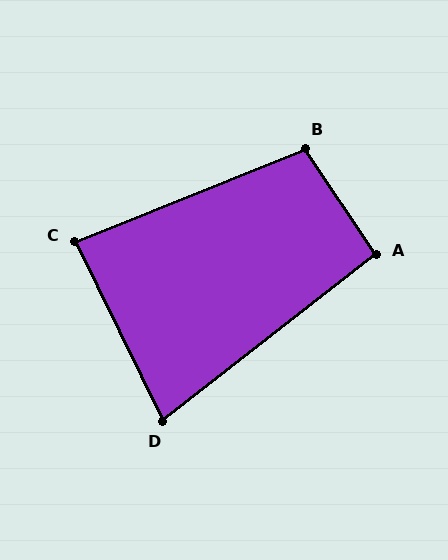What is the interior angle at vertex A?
Approximately 94 degrees (approximately right).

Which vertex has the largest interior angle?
B, at approximately 102 degrees.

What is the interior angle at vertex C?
Approximately 86 degrees (approximately right).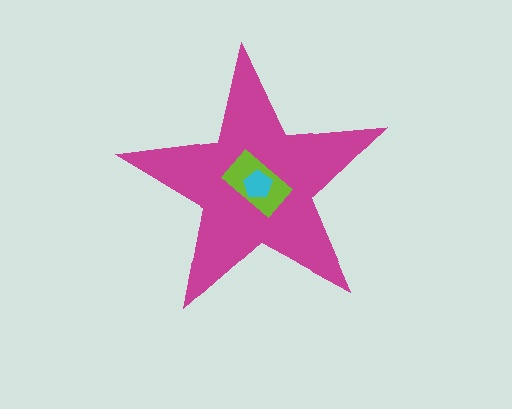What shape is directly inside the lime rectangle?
The cyan pentagon.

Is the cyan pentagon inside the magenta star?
Yes.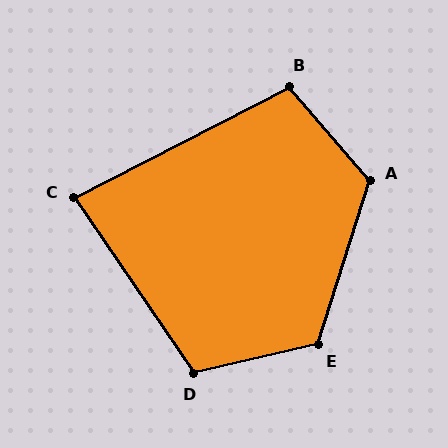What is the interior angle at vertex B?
Approximately 103 degrees (obtuse).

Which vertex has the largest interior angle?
A, at approximately 122 degrees.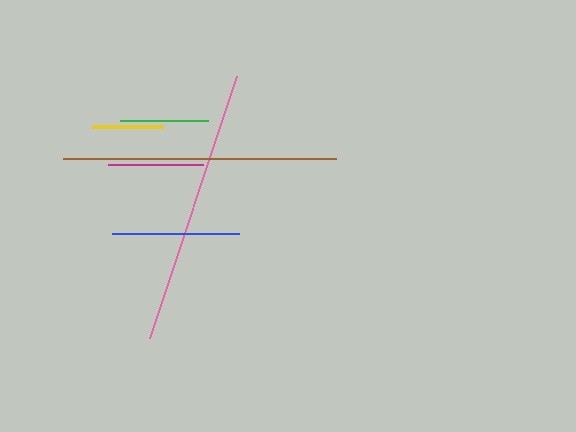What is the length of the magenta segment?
The magenta segment is approximately 95 pixels long.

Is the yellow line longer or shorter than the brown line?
The brown line is longer than the yellow line.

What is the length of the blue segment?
The blue segment is approximately 127 pixels long.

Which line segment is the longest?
The pink line is the longest at approximately 276 pixels.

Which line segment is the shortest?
The yellow line is the shortest at approximately 71 pixels.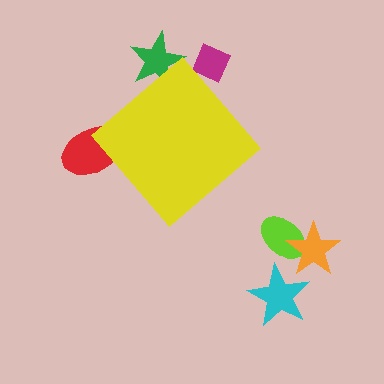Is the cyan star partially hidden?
No, the cyan star is fully visible.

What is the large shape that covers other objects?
A yellow diamond.